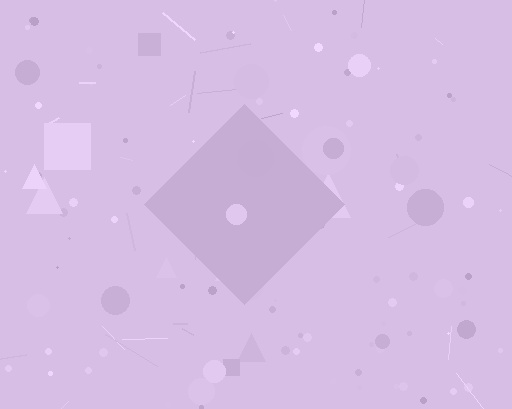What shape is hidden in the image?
A diamond is hidden in the image.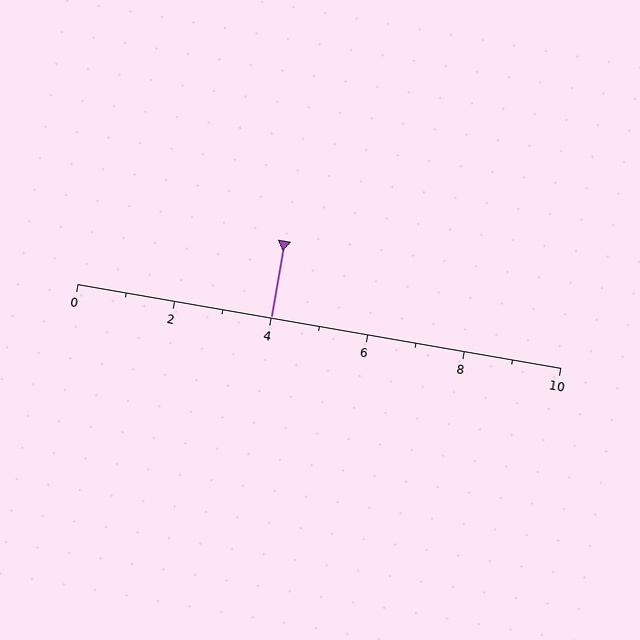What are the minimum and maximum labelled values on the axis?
The axis runs from 0 to 10.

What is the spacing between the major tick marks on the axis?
The major ticks are spaced 2 apart.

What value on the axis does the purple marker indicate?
The marker indicates approximately 4.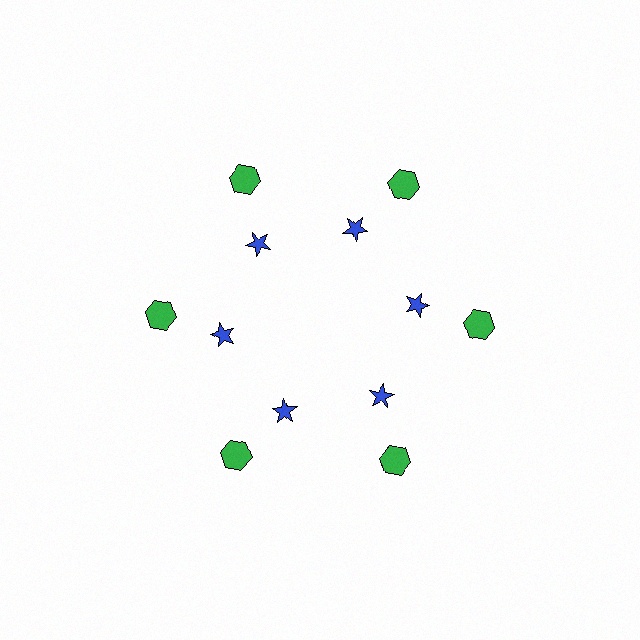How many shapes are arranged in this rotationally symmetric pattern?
There are 12 shapes, arranged in 6 groups of 2.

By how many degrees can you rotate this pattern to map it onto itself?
The pattern maps onto itself every 60 degrees of rotation.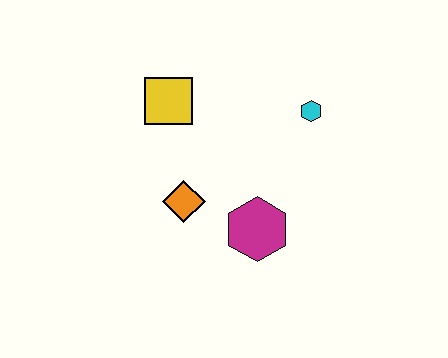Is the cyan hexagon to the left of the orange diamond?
No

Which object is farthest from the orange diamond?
The cyan hexagon is farthest from the orange diamond.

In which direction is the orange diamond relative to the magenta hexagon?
The orange diamond is to the left of the magenta hexagon.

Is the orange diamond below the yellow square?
Yes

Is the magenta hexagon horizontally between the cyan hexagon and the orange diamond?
Yes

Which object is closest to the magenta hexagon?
The orange diamond is closest to the magenta hexagon.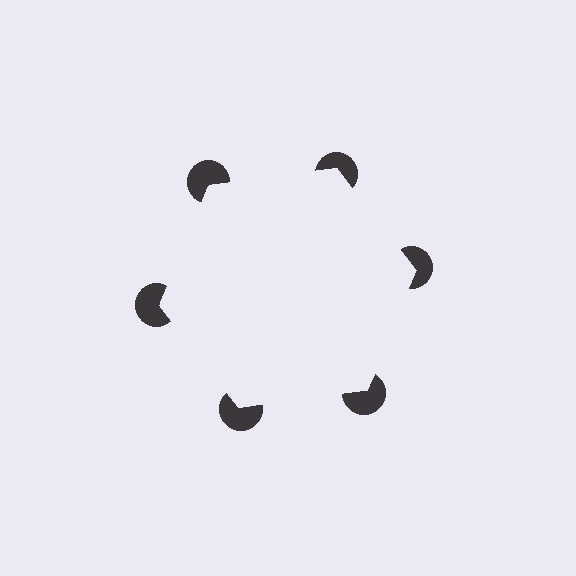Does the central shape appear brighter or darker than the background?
It typically appears slightly brighter than the background, even though no actual brightness change is drawn.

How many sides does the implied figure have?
6 sides.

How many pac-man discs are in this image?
There are 6 — one at each vertex of the illusory hexagon.